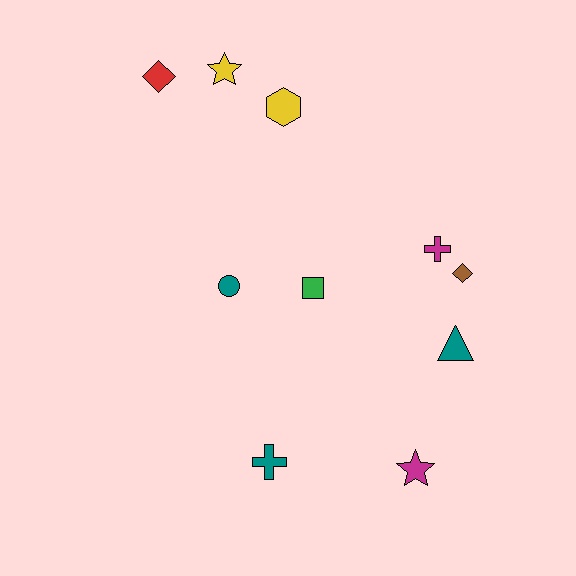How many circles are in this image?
There is 1 circle.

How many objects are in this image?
There are 10 objects.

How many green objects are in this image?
There is 1 green object.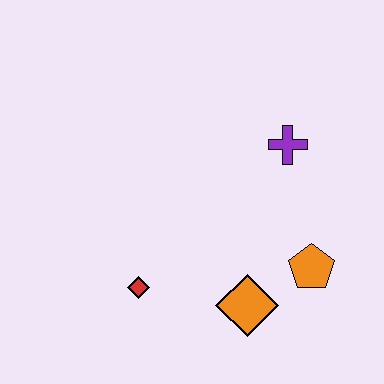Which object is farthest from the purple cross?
The red diamond is farthest from the purple cross.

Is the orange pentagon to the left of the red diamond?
No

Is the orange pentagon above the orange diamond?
Yes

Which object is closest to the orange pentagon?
The orange diamond is closest to the orange pentagon.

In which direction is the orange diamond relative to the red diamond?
The orange diamond is to the right of the red diamond.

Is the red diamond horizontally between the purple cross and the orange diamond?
No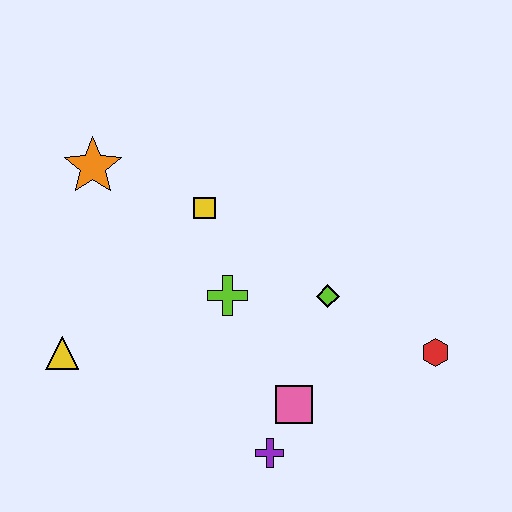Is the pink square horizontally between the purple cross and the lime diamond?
Yes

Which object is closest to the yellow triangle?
The lime cross is closest to the yellow triangle.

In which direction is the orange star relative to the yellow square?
The orange star is to the left of the yellow square.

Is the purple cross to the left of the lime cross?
No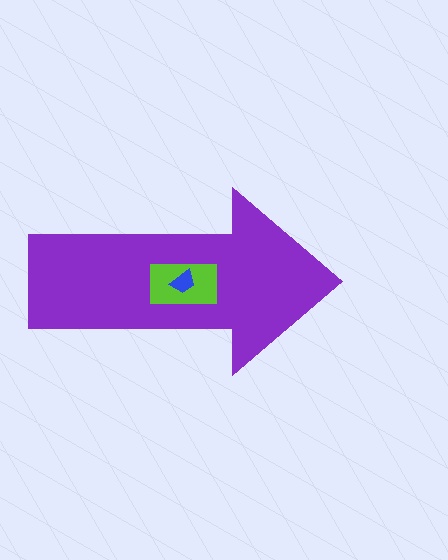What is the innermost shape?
The blue trapezoid.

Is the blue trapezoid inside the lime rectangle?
Yes.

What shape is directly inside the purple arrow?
The lime rectangle.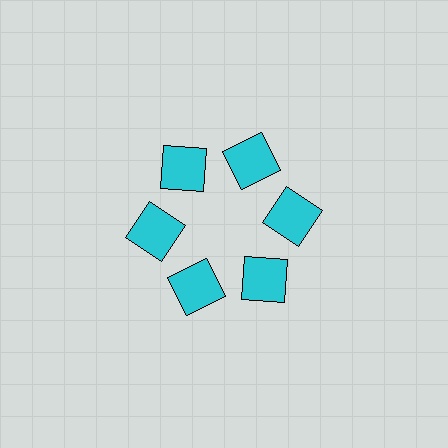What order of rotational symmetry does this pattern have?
This pattern has 6-fold rotational symmetry.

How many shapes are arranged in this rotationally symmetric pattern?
There are 6 shapes, arranged in 6 groups of 1.